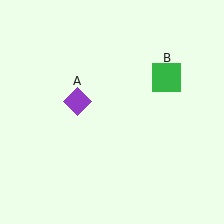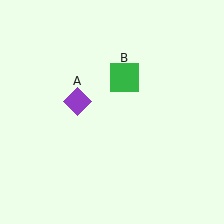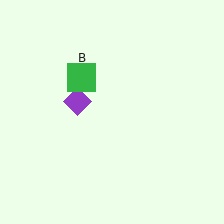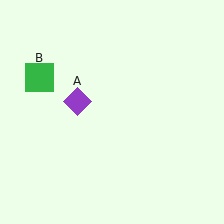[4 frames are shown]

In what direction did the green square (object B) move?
The green square (object B) moved left.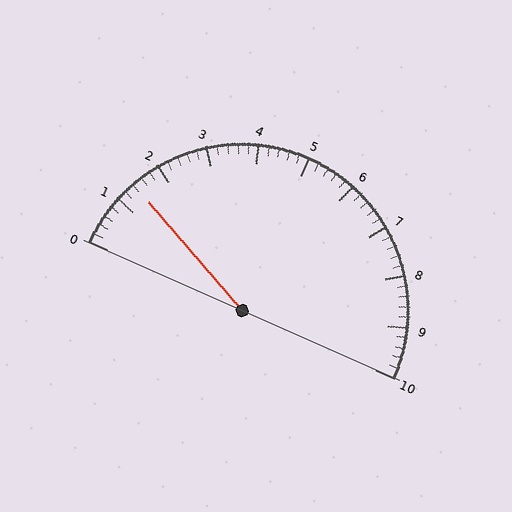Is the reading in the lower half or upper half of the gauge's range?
The reading is in the lower half of the range (0 to 10).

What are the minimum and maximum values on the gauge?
The gauge ranges from 0 to 10.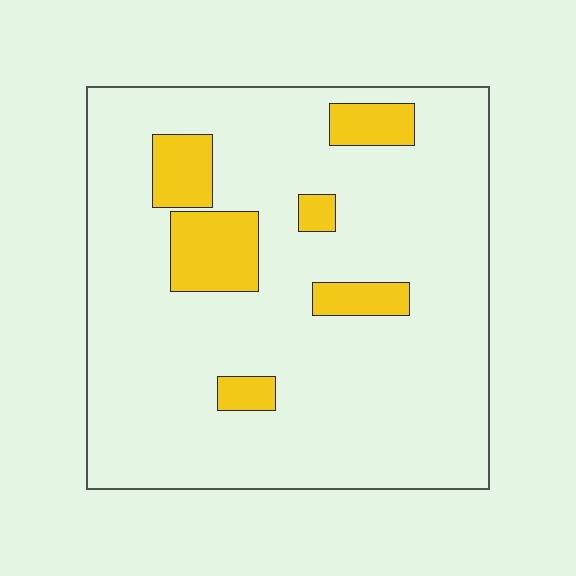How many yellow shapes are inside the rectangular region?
6.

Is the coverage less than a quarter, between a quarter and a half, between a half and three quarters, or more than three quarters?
Less than a quarter.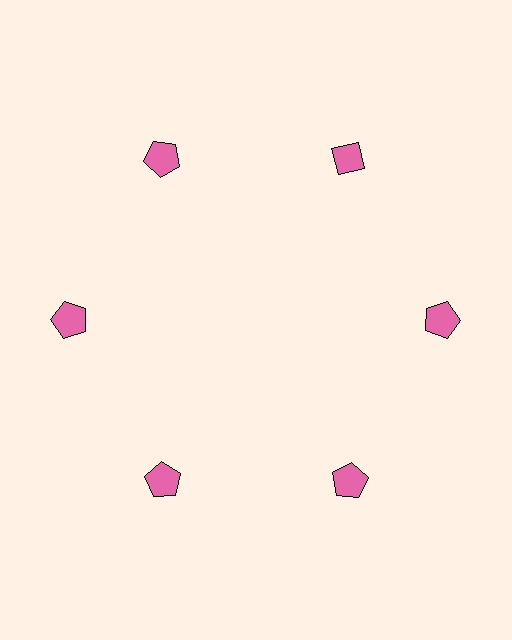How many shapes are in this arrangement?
There are 6 shapes arranged in a ring pattern.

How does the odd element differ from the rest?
It has a different shape: diamond instead of pentagon.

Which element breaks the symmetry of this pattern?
The pink diamond at roughly the 1 o'clock position breaks the symmetry. All other shapes are pink pentagons.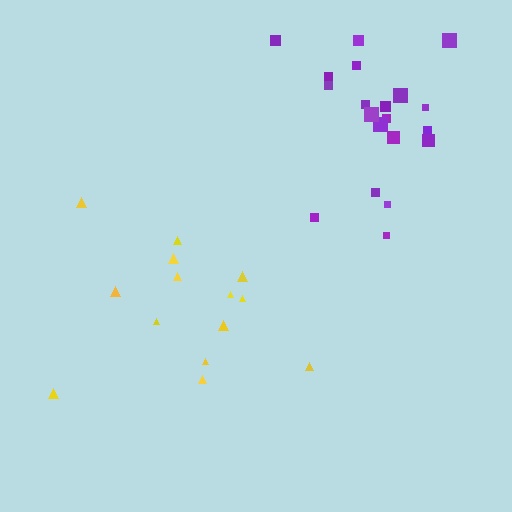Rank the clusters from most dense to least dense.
purple, yellow.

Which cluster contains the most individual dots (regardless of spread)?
Purple (20).